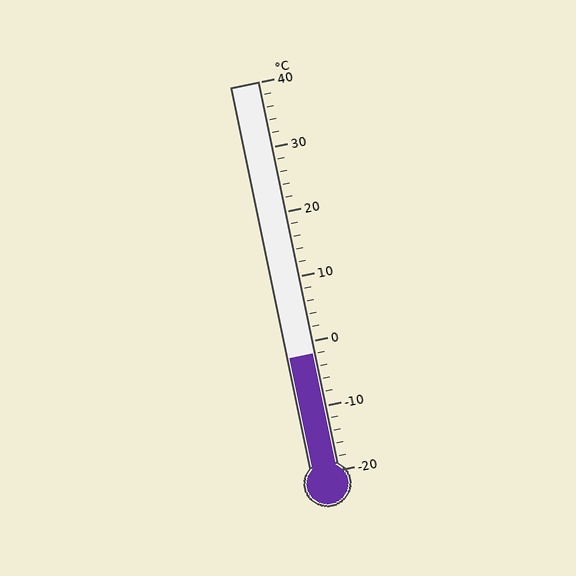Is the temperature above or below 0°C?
The temperature is below 0°C.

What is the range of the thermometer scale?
The thermometer scale ranges from -20°C to 40°C.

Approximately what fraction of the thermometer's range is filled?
The thermometer is filled to approximately 30% of its range.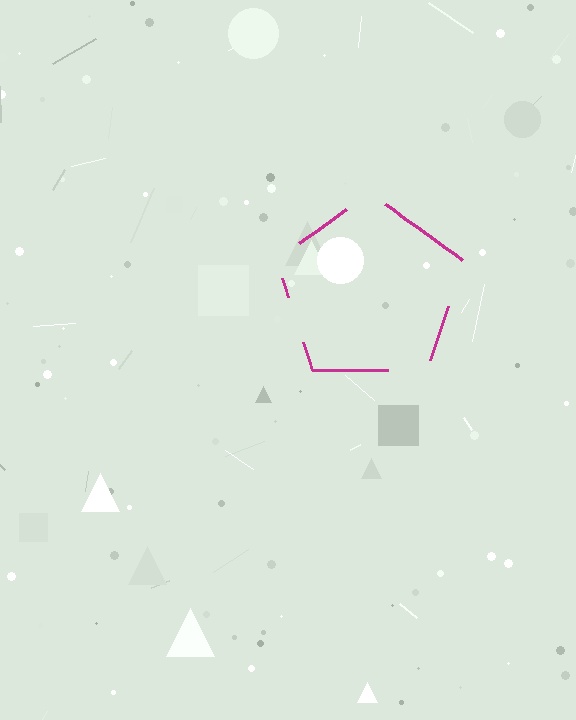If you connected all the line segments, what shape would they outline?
They would outline a pentagon.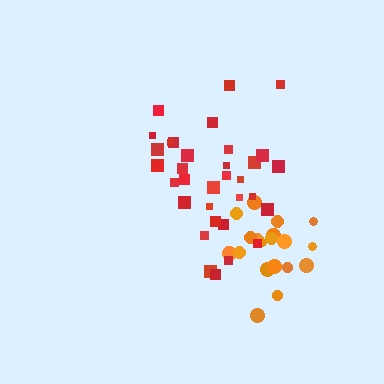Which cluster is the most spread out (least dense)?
Red.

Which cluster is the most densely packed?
Orange.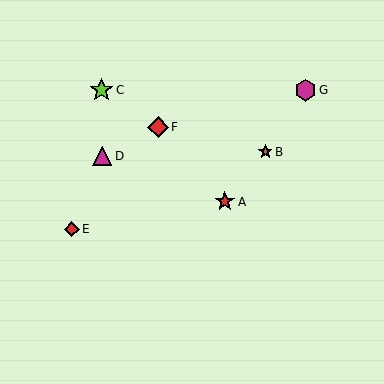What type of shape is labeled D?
Shape D is a magenta triangle.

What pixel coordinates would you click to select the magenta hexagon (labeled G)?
Click at (306, 90) to select the magenta hexagon G.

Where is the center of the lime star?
The center of the lime star is at (102, 90).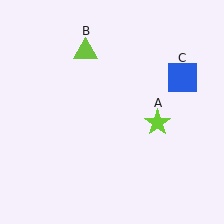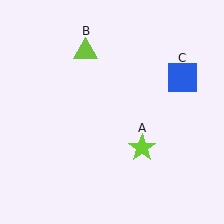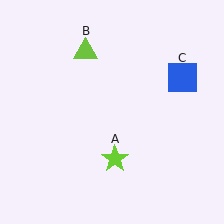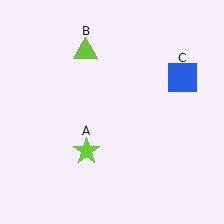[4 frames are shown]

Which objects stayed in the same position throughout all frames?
Lime triangle (object B) and blue square (object C) remained stationary.